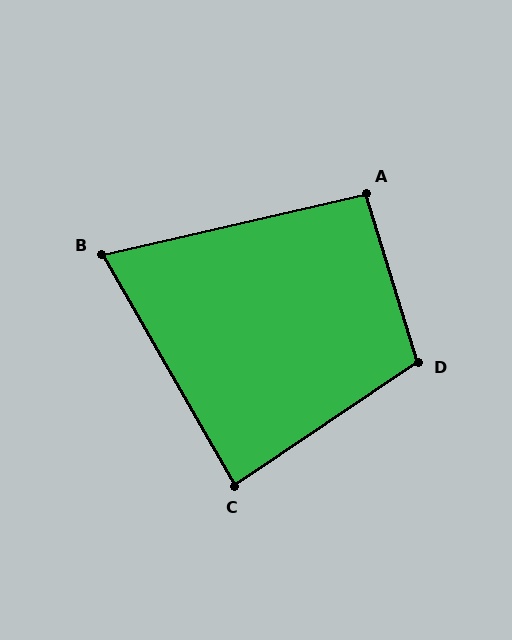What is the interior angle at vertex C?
Approximately 86 degrees (approximately right).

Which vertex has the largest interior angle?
D, at approximately 107 degrees.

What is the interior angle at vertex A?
Approximately 94 degrees (approximately right).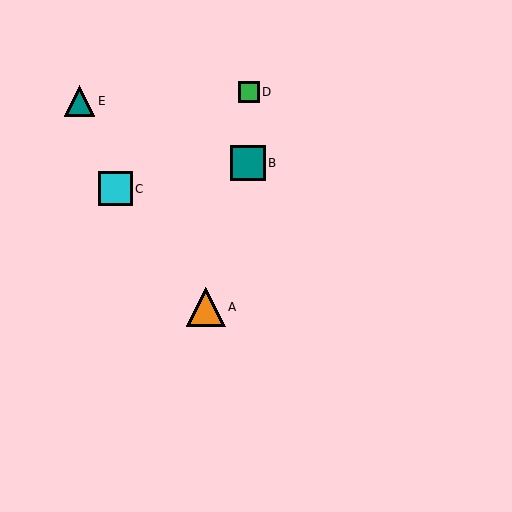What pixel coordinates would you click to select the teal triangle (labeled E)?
Click at (80, 101) to select the teal triangle E.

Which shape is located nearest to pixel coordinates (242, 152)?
The teal square (labeled B) at (248, 163) is nearest to that location.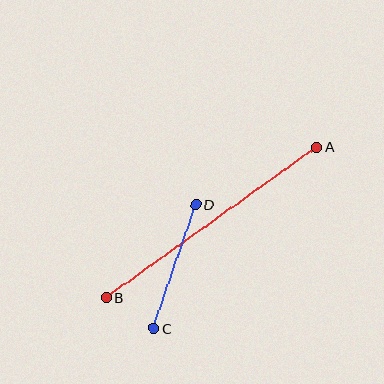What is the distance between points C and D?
The distance is approximately 131 pixels.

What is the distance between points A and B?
The distance is approximately 259 pixels.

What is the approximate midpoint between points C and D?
The midpoint is at approximately (175, 267) pixels.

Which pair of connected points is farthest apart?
Points A and B are farthest apart.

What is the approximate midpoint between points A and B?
The midpoint is at approximately (211, 222) pixels.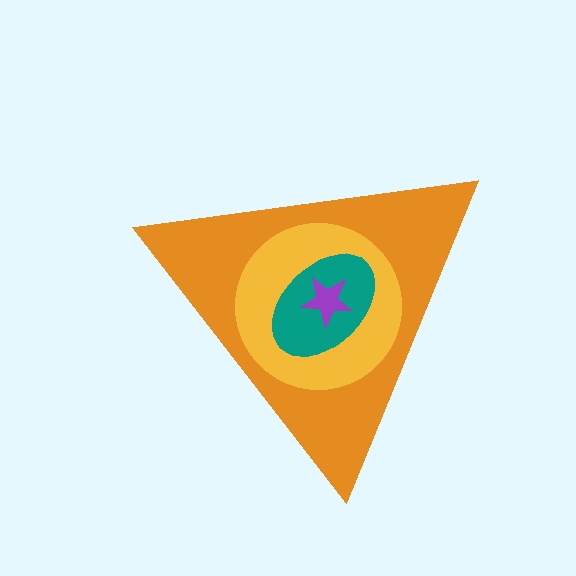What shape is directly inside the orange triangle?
The yellow circle.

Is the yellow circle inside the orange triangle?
Yes.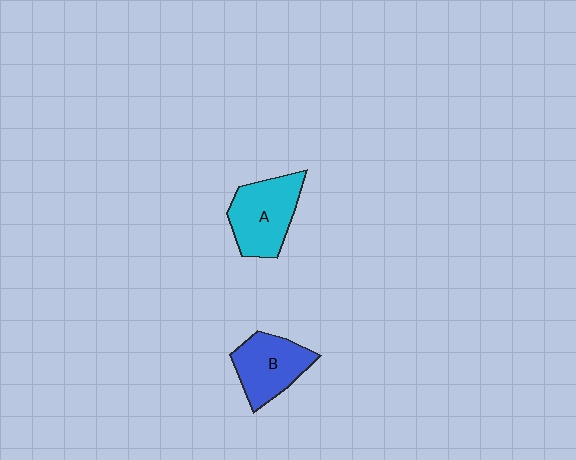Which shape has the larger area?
Shape A (cyan).